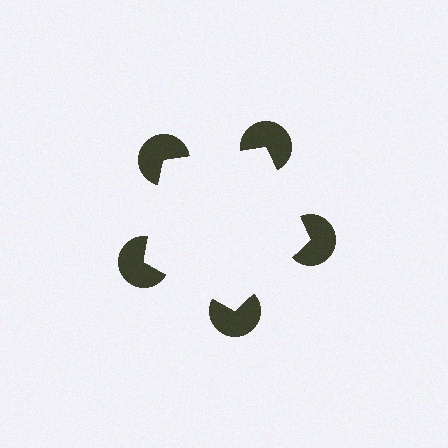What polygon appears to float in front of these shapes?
An illusory pentagon — its edges are inferred from the aligned wedge cuts in the pac-man discs, not physically drawn.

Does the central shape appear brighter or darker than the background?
It typically appears slightly brighter than the background, even though no actual brightness change is drawn.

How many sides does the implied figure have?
5 sides.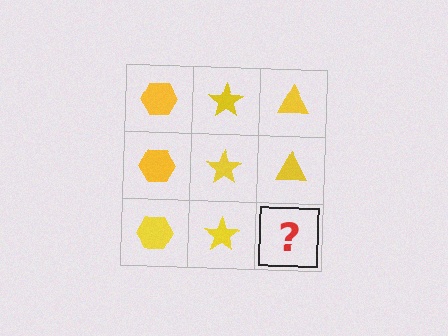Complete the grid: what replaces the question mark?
The question mark should be replaced with a yellow triangle.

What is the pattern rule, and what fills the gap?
The rule is that each column has a consistent shape. The gap should be filled with a yellow triangle.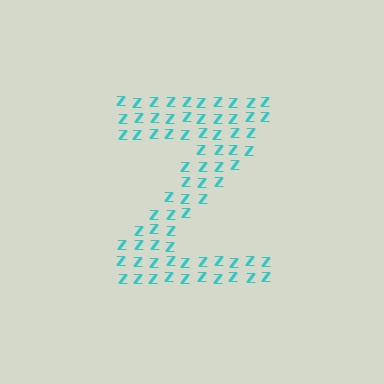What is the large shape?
The large shape is the letter Z.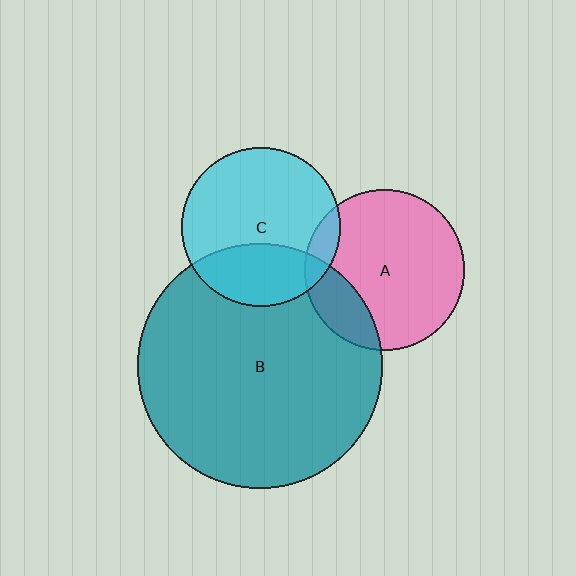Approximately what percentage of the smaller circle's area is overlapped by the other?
Approximately 20%.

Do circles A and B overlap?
Yes.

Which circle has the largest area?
Circle B (teal).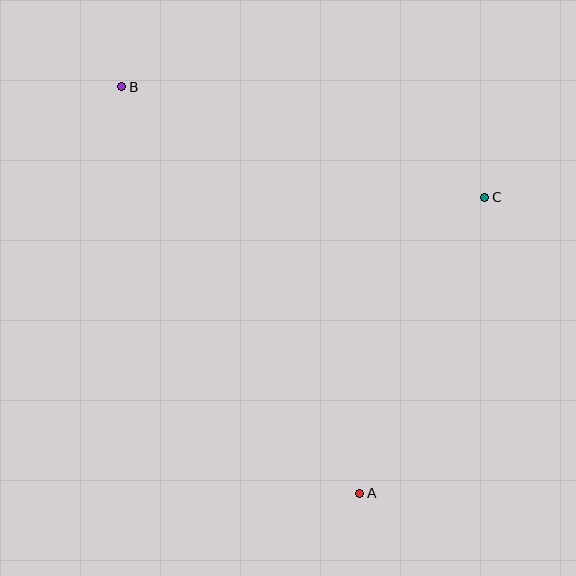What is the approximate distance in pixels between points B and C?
The distance between B and C is approximately 379 pixels.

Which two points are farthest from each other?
Points A and B are farthest from each other.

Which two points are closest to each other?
Points A and C are closest to each other.